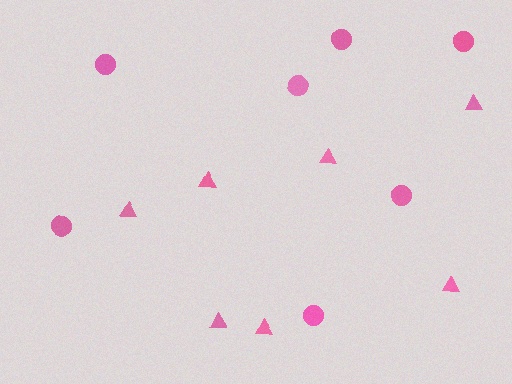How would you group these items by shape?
There are 2 groups: one group of triangles (7) and one group of circles (7).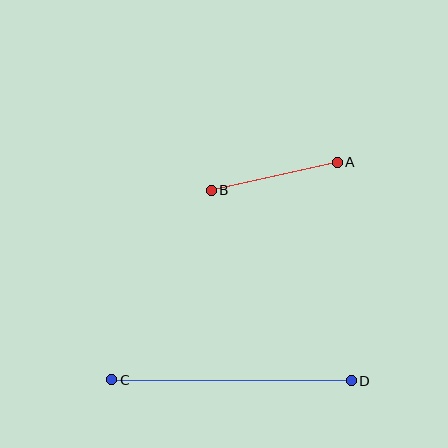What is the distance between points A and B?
The distance is approximately 129 pixels.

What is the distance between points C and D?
The distance is approximately 239 pixels.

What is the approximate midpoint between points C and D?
The midpoint is at approximately (232, 380) pixels.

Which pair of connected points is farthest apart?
Points C and D are farthest apart.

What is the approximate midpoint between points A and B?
The midpoint is at approximately (274, 176) pixels.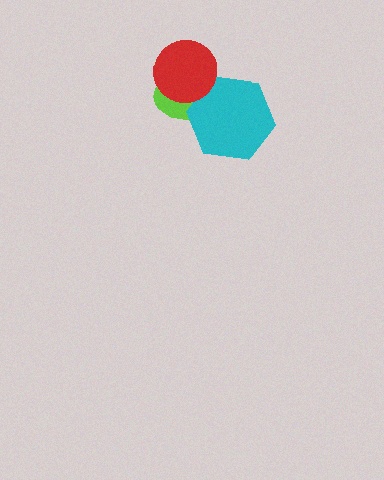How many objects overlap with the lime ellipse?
2 objects overlap with the lime ellipse.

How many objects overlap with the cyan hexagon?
2 objects overlap with the cyan hexagon.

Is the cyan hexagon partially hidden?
Yes, it is partially covered by another shape.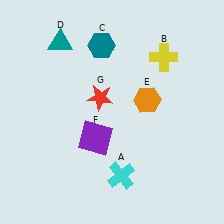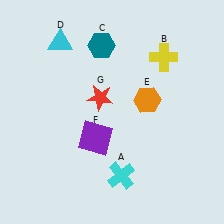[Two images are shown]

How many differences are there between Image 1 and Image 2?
There is 1 difference between the two images.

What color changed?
The triangle (D) changed from teal in Image 1 to cyan in Image 2.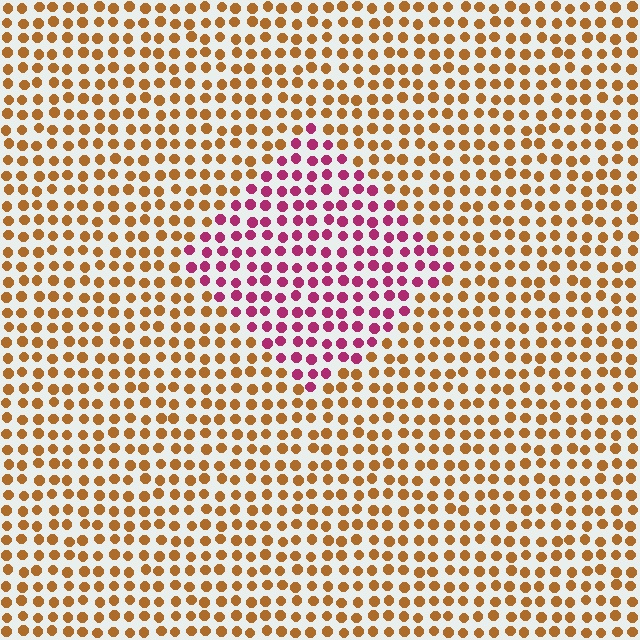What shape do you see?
I see a diamond.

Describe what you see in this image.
The image is filled with small brown elements in a uniform arrangement. A diamond-shaped region is visible where the elements are tinted to a slightly different hue, forming a subtle color boundary.